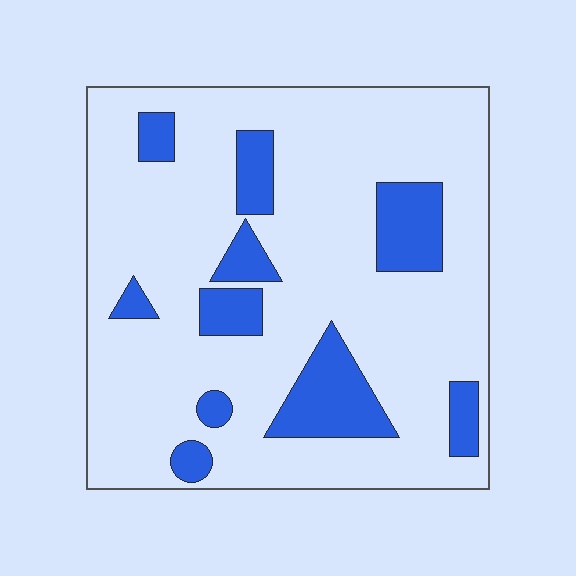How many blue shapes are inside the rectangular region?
10.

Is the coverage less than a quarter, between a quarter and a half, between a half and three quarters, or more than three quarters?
Less than a quarter.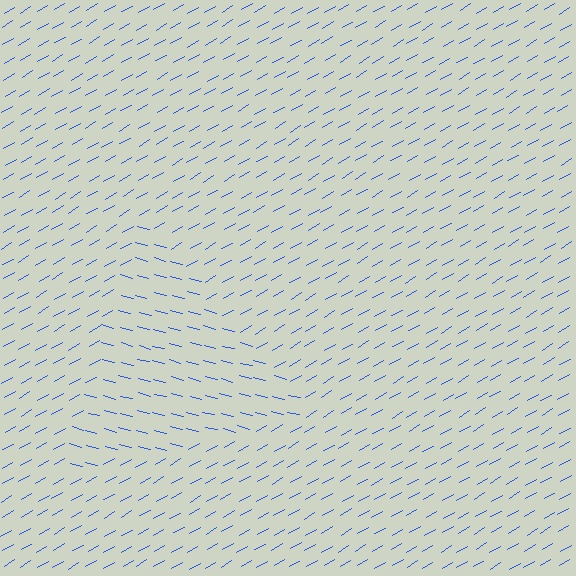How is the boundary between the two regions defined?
The boundary is defined purely by a change in line orientation (approximately 45 degrees difference). All lines are the same color and thickness.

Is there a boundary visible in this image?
Yes, there is a texture boundary formed by a change in line orientation.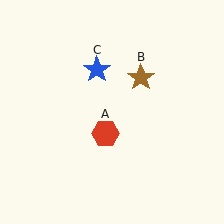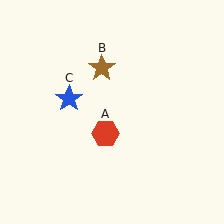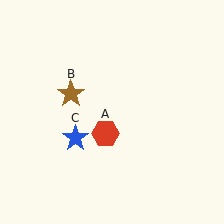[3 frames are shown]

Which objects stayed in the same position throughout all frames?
Red hexagon (object A) remained stationary.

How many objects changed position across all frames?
2 objects changed position: brown star (object B), blue star (object C).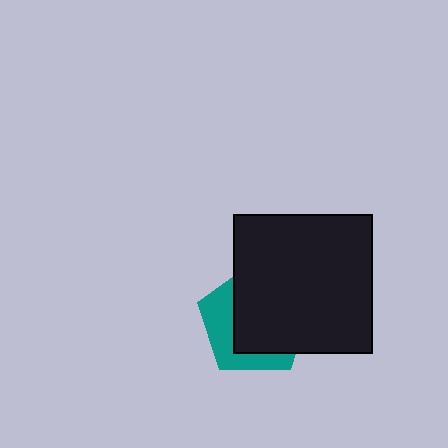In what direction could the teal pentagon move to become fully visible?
The teal pentagon could move toward the lower-left. That would shift it out from behind the black square entirely.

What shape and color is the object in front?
The object in front is a black square.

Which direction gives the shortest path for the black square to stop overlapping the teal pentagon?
Moving toward the upper-right gives the shortest separation.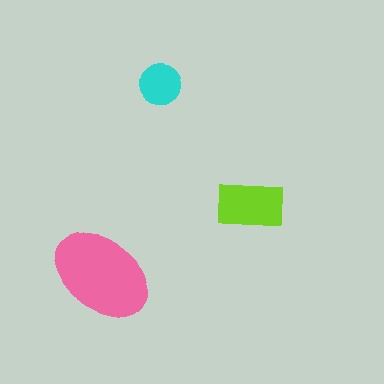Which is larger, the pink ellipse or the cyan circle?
The pink ellipse.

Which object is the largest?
The pink ellipse.